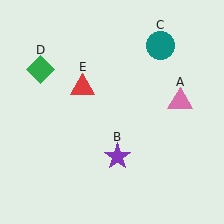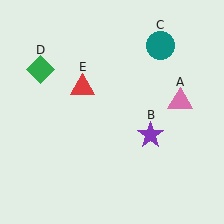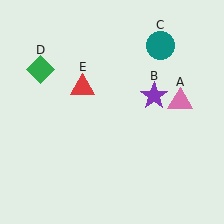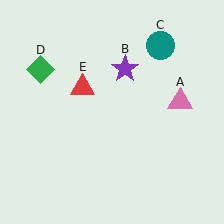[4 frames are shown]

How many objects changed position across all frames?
1 object changed position: purple star (object B).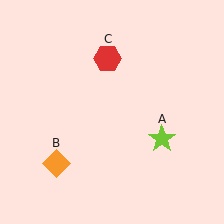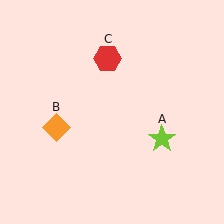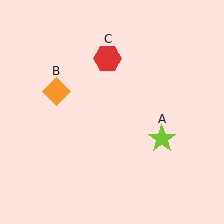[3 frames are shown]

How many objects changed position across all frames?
1 object changed position: orange diamond (object B).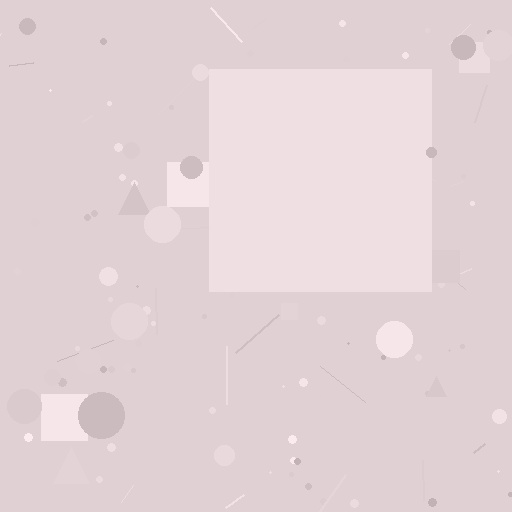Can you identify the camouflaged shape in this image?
The camouflaged shape is a square.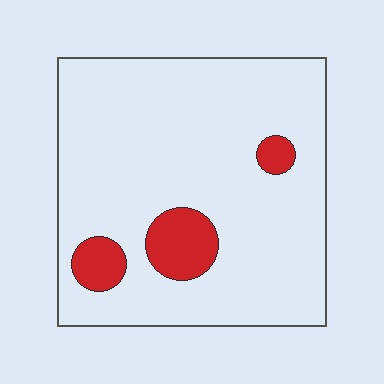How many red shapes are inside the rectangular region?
3.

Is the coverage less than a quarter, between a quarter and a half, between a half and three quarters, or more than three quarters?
Less than a quarter.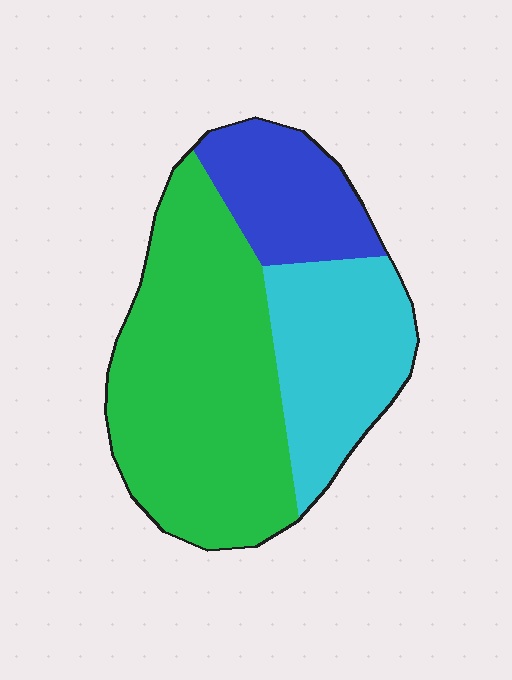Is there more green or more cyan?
Green.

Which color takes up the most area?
Green, at roughly 55%.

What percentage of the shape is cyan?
Cyan covers about 25% of the shape.